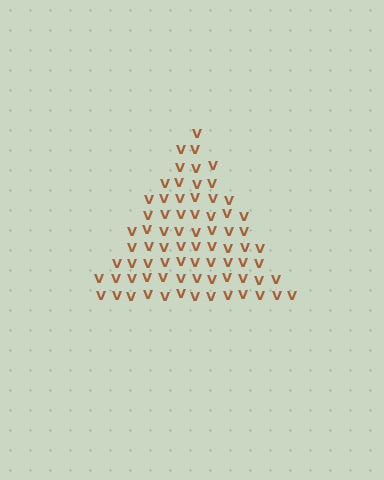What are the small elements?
The small elements are letter V's.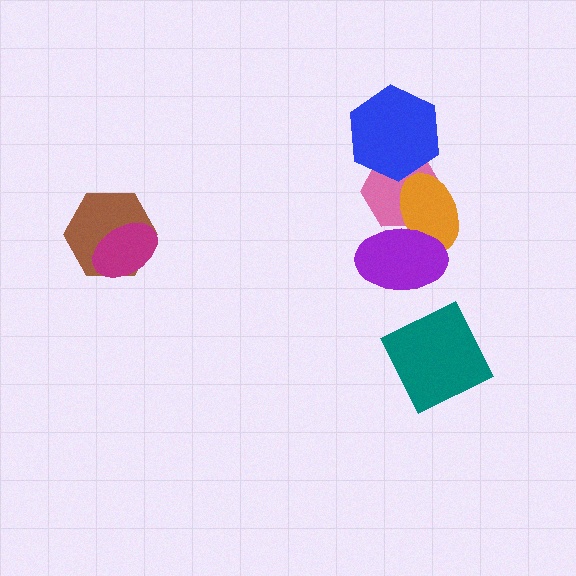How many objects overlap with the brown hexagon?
1 object overlaps with the brown hexagon.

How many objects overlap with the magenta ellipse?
1 object overlaps with the magenta ellipse.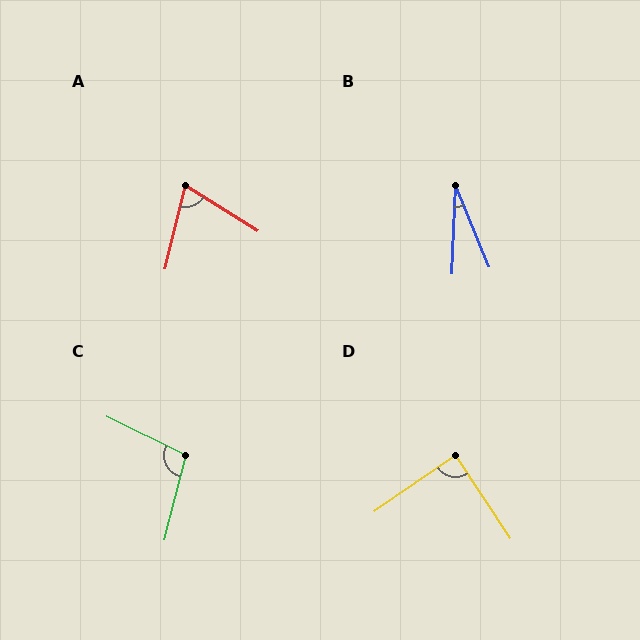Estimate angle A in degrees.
Approximately 71 degrees.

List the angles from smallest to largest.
B (25°), A (71°), D (89°), C (102°).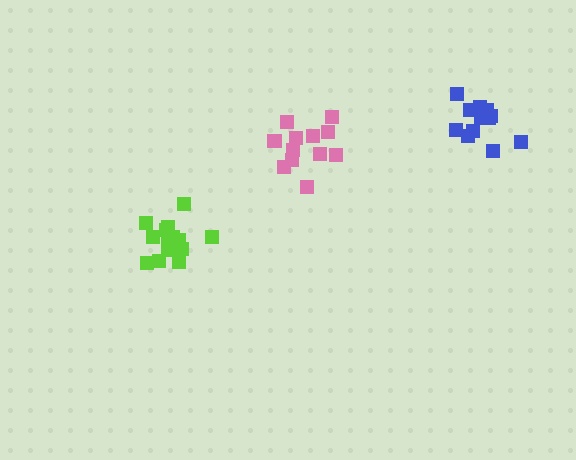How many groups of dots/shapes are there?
There are 3 groups.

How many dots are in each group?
Group 1: 12 dots, Group 2: 14 dots, Group 3: 12 dots (38 total).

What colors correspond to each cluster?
The clusters are colored: pink, lime, blue.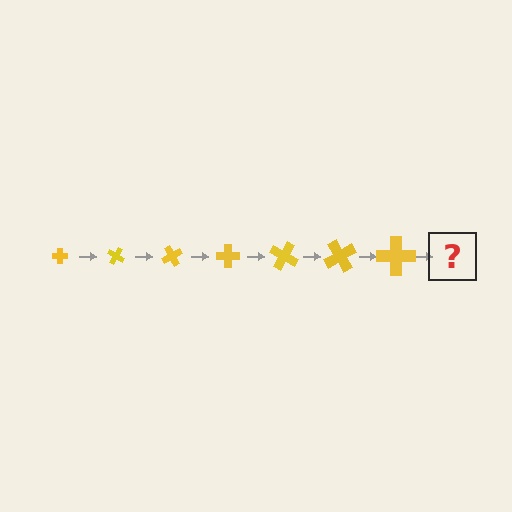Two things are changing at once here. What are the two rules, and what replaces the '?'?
The two rules are that the cross grows larger each step and it rotates 30 degrees each step. The '?' should be a cross, larger than the previous one and rotated 210 degrees from the start.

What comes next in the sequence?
The next element should be a cross, larger than the previous one and rotated 210 degrees from the start.